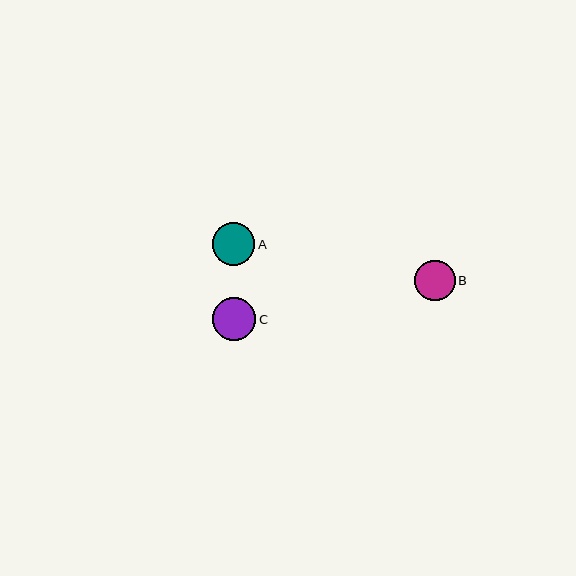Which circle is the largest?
Circle C is the largest with a size of approximately 44 pixels.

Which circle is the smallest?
Circle B is the smallest with a size of approximately 40 pixels.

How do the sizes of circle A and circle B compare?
Circle A and circle B are approximately the same size.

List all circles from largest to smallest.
From largest to smallest: C, A, B.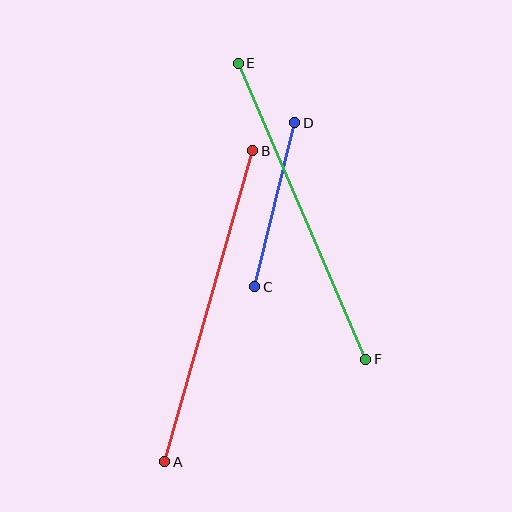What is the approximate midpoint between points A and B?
The midpoint is at approximately (209, 306) pixels.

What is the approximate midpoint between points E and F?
The midpoint is at approximately (302, 211) pixels.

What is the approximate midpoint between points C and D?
The midpoint is at approximately (275, 205) pixels.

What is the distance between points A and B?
The distance is approximately 323 pixels.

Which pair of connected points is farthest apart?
Points A and B are farthest apart.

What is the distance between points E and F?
The distance is approximately 322 pixels.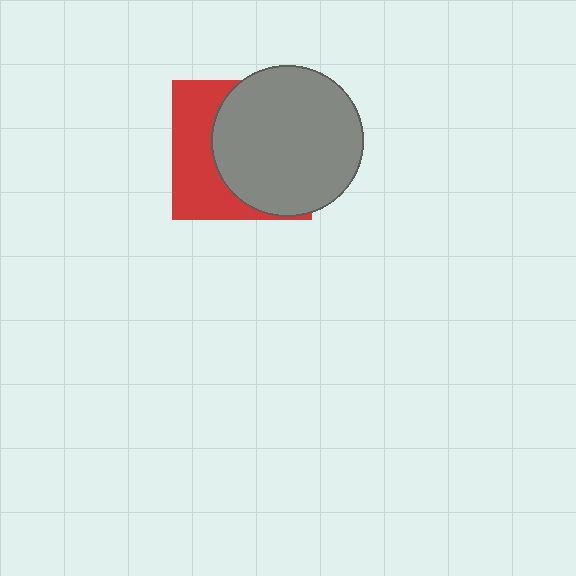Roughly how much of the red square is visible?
A small part of it is visible (roughly 39%).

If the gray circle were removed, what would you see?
You would see the complete red square.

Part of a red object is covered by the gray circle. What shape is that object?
It is a square.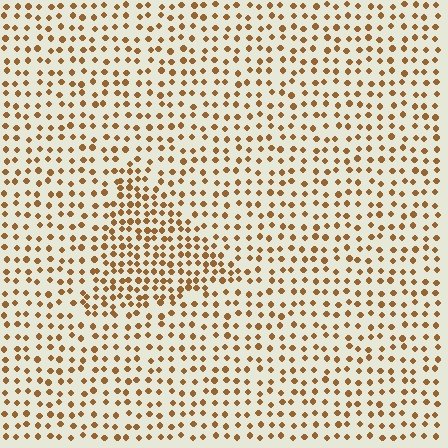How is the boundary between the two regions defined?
The boundary is defined by a change in element density (approximately 1.7x ratio). All elements are the same color, size, and shape.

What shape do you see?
I see a triangle.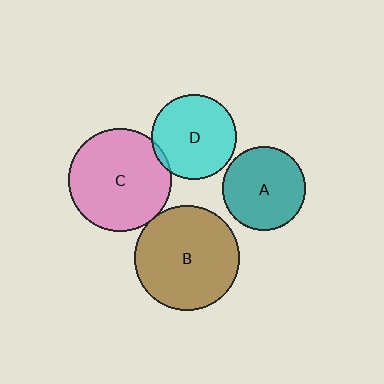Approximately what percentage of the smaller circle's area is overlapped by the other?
Approximately 5%.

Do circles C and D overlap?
Yes.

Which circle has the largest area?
Circle B (brown).